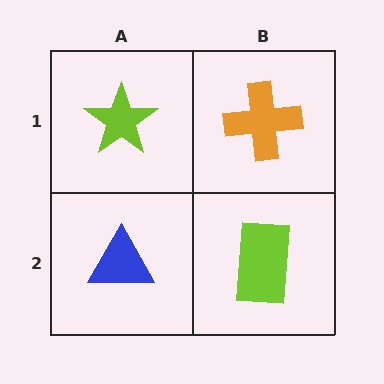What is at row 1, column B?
An orange cross.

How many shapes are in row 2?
2 shapes.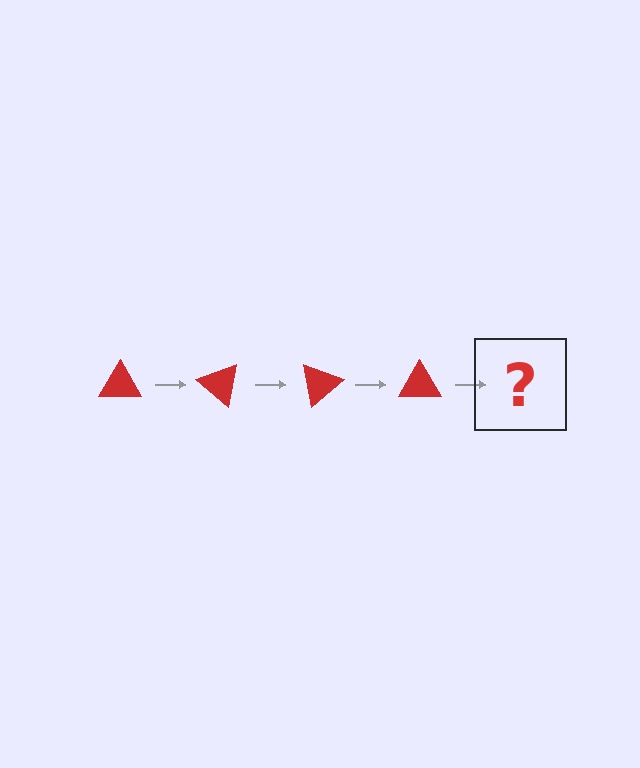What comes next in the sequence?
The next element should be a red triangle rotated 160 degrees.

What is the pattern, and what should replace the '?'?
The pattern is that the triangle rotates 40 degrees each step. The '?' should be a red triangle rotated 160 degrees.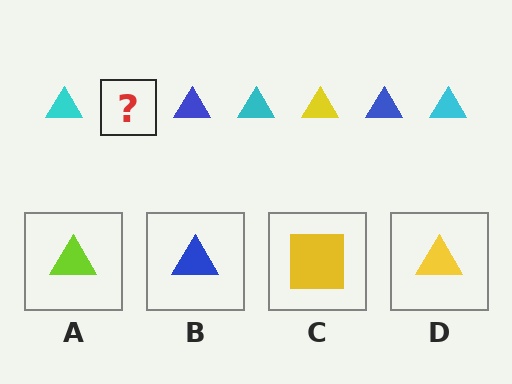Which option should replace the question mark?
Option D.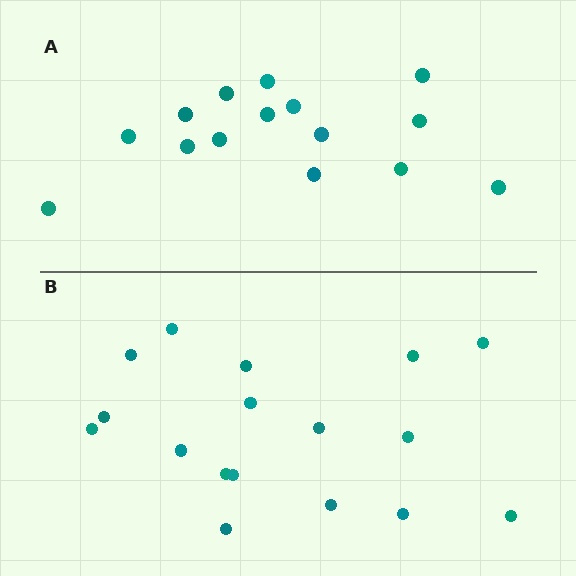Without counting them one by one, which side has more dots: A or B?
Region B (the bottom region) has more dots.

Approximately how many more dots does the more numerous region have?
Region B has just a few more — roughly 2 or 3 more dots than region A.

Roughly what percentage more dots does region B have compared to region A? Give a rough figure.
About 15% more.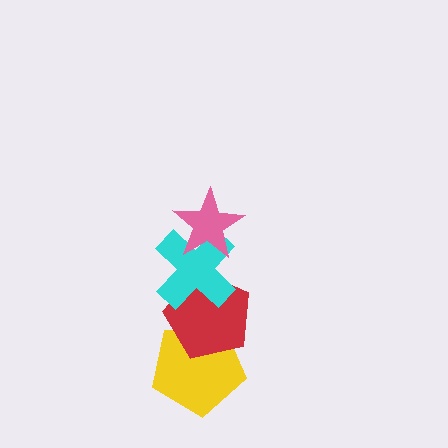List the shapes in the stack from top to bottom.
From top to bottom: the pink star, the cyan cross, the red pentagon, the yellow pentagon.